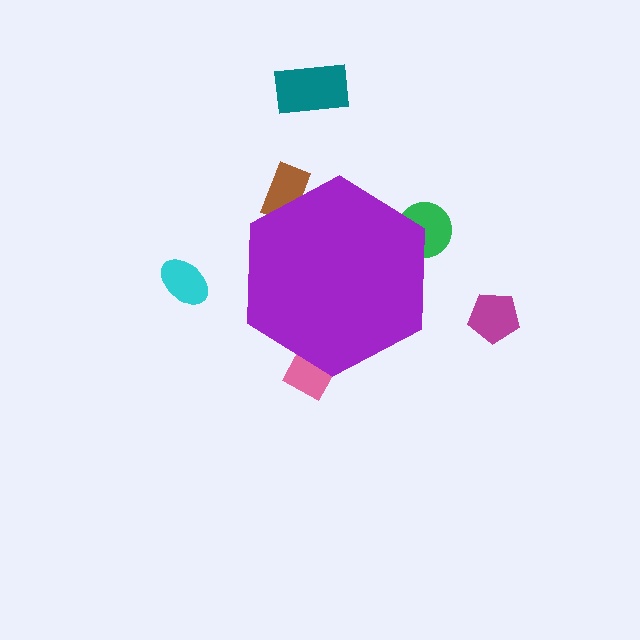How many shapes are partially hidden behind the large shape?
3 shapes are partially hidden.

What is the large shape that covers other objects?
A purple hexagon.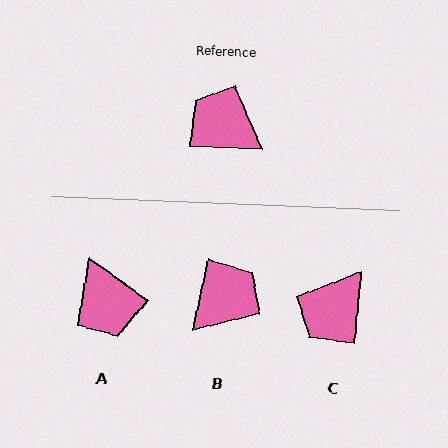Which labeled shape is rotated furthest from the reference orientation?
A, about 147 degrees away.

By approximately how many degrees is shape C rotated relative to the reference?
Approximately 88 degrees counter-clockwise.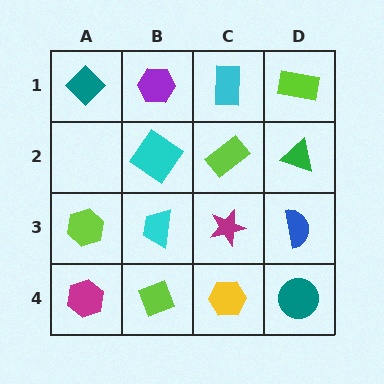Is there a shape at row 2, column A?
No, that cell is empty.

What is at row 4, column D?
A teal circle.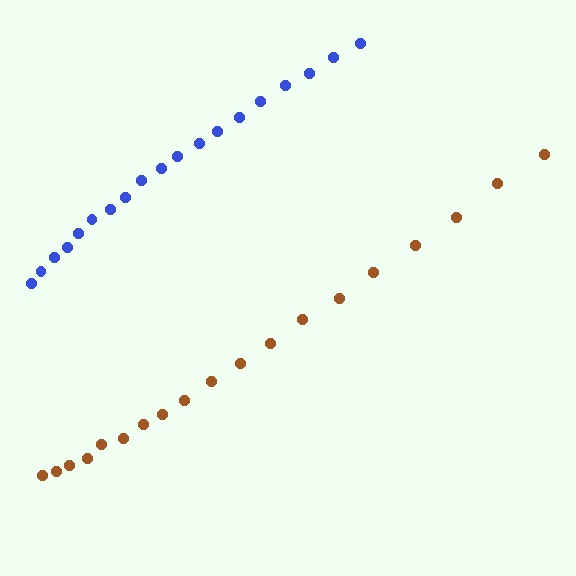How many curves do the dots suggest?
There are 2 distinct paths.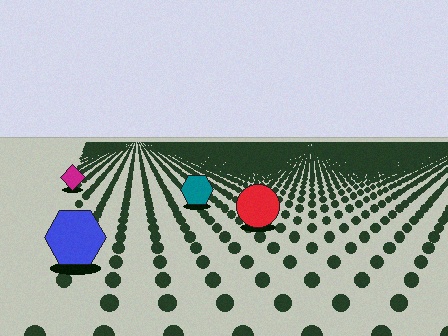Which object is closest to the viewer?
The blue hexagon is closest. The texture marks near it are larger and more spread out.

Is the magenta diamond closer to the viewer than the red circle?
No. The red circle is closer — you can tell from the texture gradient: the ground texture is coarser near it.